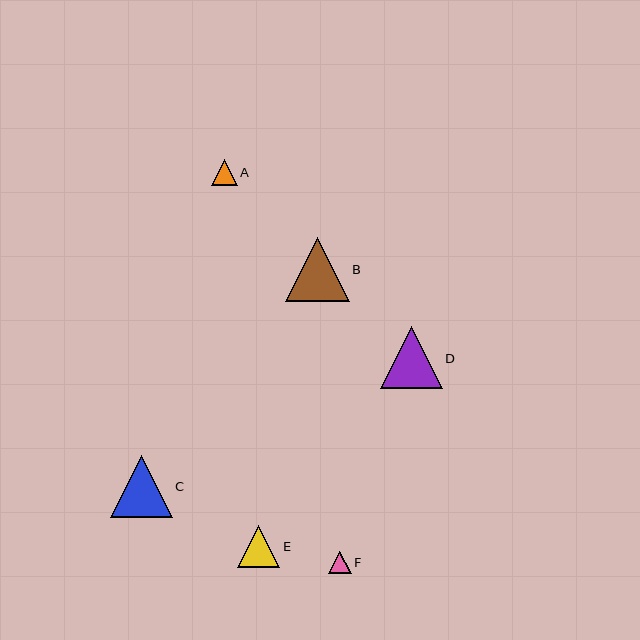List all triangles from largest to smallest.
From largest to smallest: B, D, C, E, A, F.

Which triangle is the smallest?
Triangle F is the smallest with a size of approximately 22 pixels.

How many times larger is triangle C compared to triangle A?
Triangle C is approximately 2.5 times the size of triangle A.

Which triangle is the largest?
Triangle B is the largest with a size of approximately 64 pixels.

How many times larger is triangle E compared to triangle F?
Triangle E is approximately 1.9 times the size of triangle F.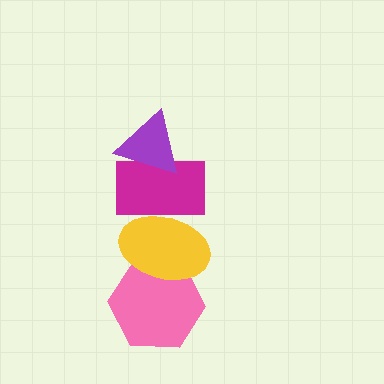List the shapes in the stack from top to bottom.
From top to bottom: the purple triangle, the magenta rectangle, the yellow ellipse, the pink hexagon.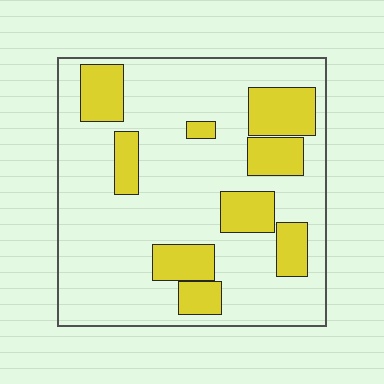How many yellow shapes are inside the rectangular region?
9.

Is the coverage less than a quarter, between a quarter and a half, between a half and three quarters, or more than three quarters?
Less than a quarter.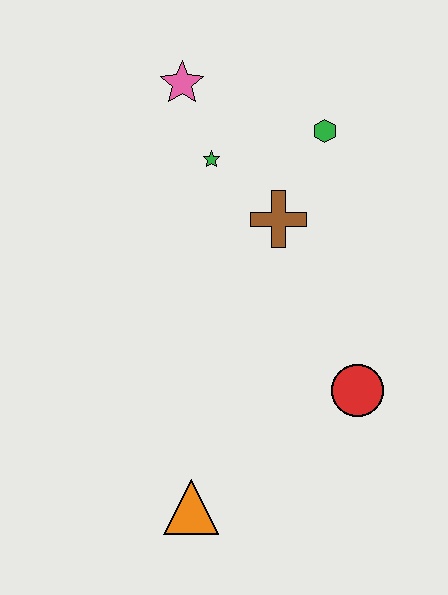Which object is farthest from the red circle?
The pink star is farthest from the red circle.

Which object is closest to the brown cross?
The green star is closest to the brown cross.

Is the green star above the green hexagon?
No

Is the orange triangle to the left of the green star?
Yes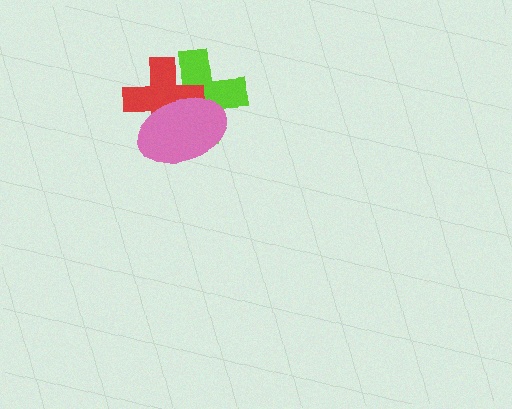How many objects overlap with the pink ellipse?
2 objects overlap with the pink ellipse.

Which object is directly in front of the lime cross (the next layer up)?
The red cross is directly in front of the lime cross.